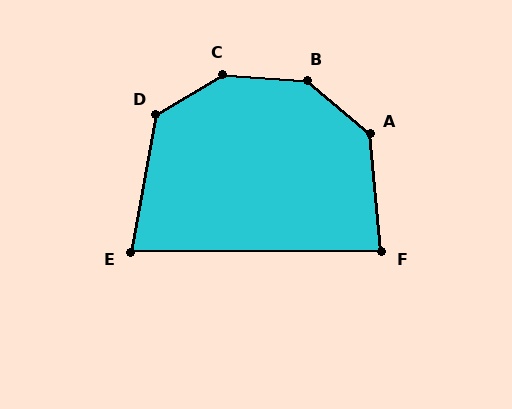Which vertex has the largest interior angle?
C, at approximately 145 degrees.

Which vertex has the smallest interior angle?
E, at approximately 79 degrees.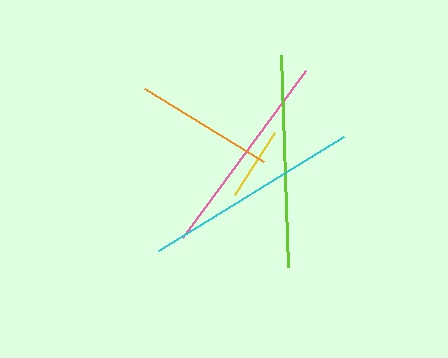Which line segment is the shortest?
The yellow line is the shortest at approximately 73 pixels.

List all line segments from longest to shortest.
From longest to shortest: cyan, lime, pink, orange, yellow.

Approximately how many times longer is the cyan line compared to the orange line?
The cyan line is approximately 1.5 times the length of the orange line.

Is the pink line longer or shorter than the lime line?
The lime line is longer than the pink line.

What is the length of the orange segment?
The orange segment is approximately 140 pixels long.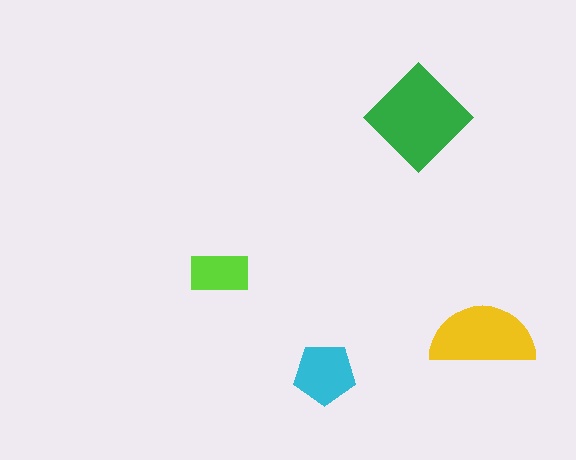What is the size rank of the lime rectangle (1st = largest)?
4th.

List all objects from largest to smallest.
The green diamond, the yellow semicircle, the cyan pentagon, the lime rectangle.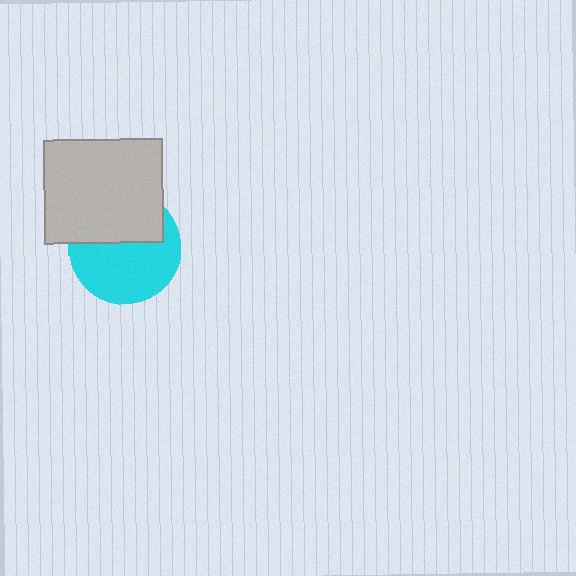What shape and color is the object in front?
The object in front is a light gray rectangle.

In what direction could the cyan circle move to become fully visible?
The cyan circle could move down. That would shift it out from behind the light gray rectangle entirely.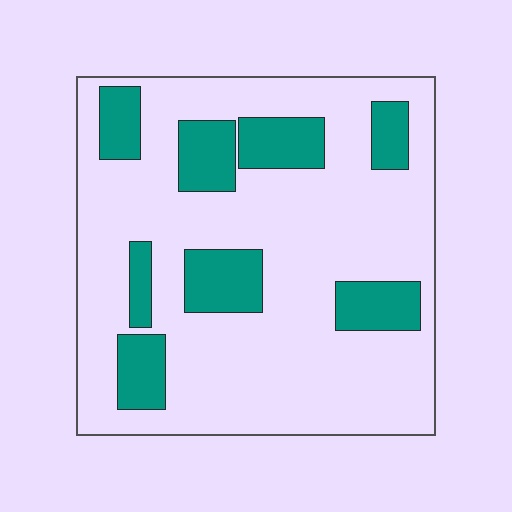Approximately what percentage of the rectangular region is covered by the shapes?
Approximately 25%.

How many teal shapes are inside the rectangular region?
8.